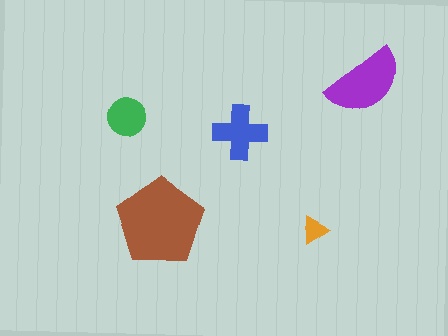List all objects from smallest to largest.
The orange triangle, the green circle, the blue cross, the purple semicircle, the brown pentagon.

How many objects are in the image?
There are 5 objects in the image.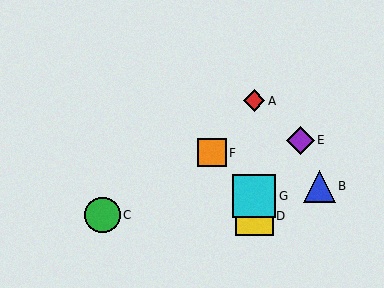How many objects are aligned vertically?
3 objects (A, D, G) are aligned vertically.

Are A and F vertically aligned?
No, A is at x≈254 and F is at x≈212.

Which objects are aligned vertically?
Objects A, D, G are aligned vertically.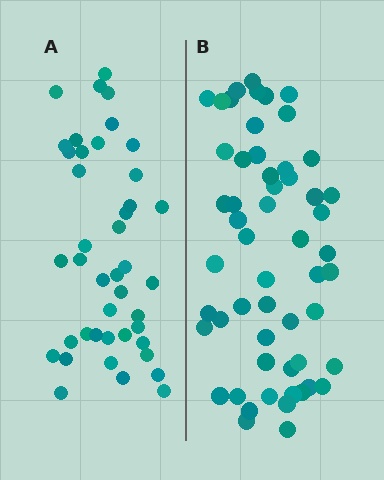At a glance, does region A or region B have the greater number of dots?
Region B (the right region) has more dots.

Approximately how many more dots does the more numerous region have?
Region B has approximately 15 more dots than region A.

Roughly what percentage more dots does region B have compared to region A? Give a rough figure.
About 30% more.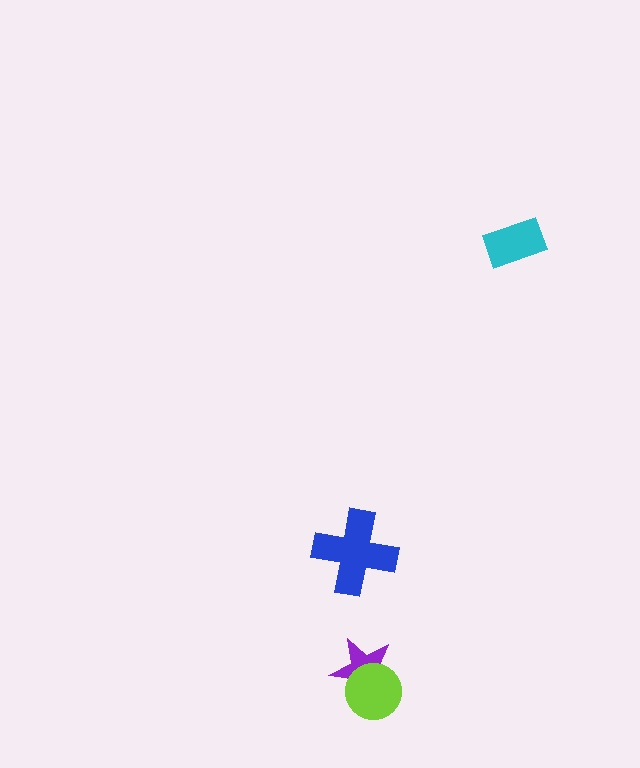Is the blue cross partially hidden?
No, no other shape covers it.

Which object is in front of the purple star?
The lime circle is in front of the purple star.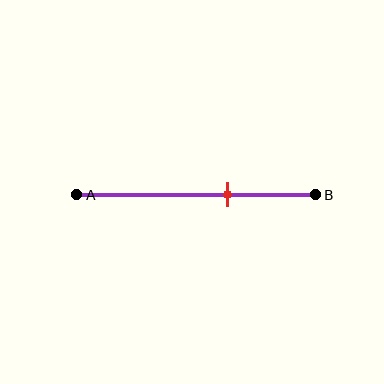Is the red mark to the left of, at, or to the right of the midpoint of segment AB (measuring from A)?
The red mark is to the right of the midpoint of segment AB.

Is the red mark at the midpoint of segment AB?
No, the mark is at about 65% from A, not at the 50% midpoint.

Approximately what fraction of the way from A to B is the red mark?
The red mark is approximately 65% of the way from A to B.